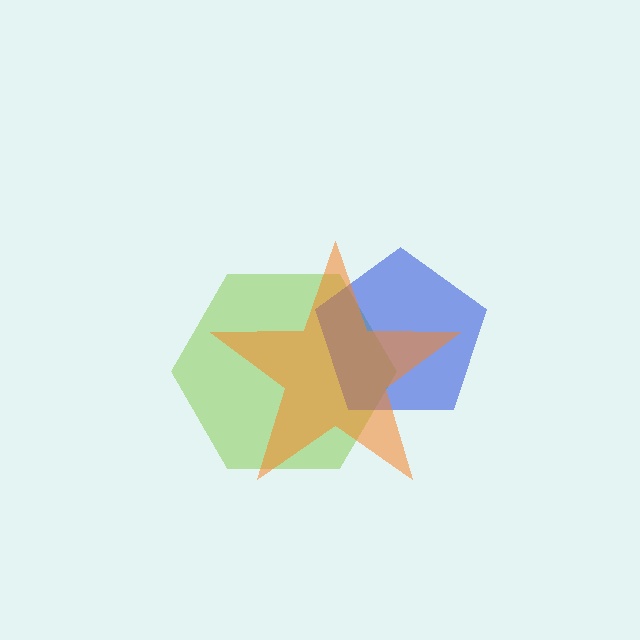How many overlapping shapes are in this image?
There are 3 overlapping shapes in the image.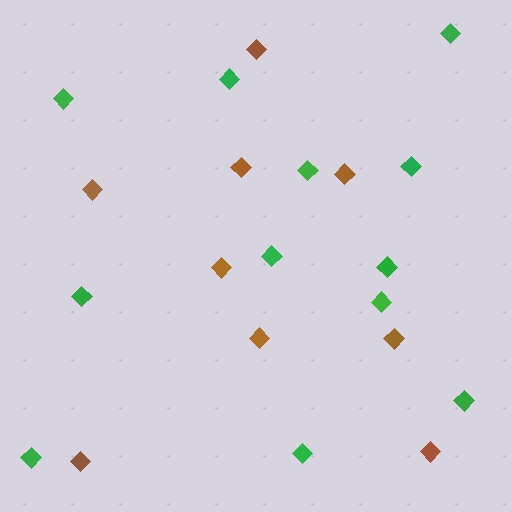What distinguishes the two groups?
There are 2 groups: one group of green diamonds (12) and one group of brown diamonds (9).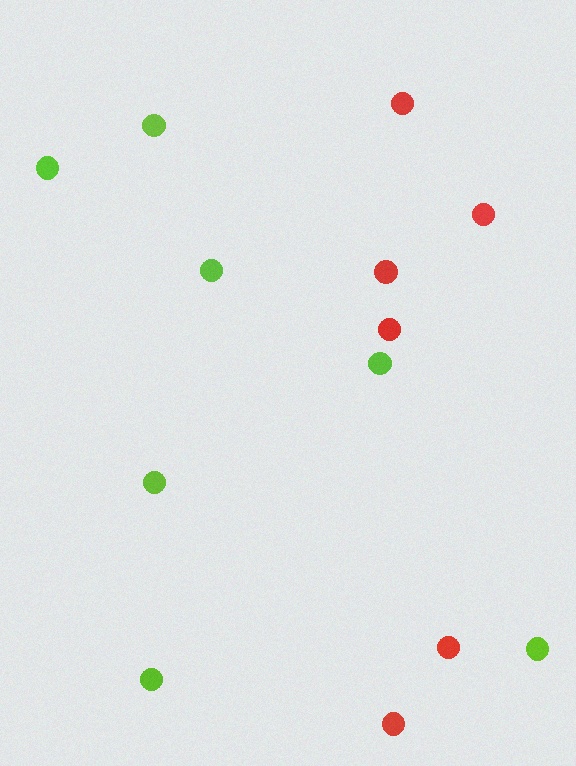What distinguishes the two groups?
There are 2 groups: one group of red circles (6) and one group of lime circles (7).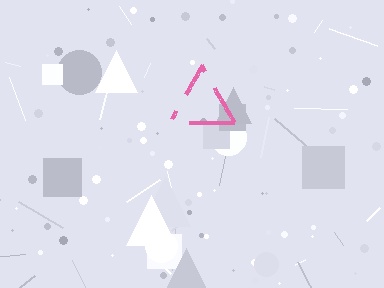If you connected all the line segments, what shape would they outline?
They would outline a triangle.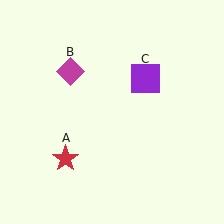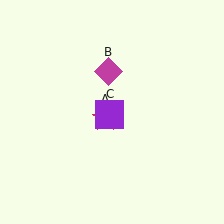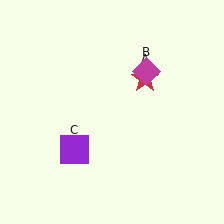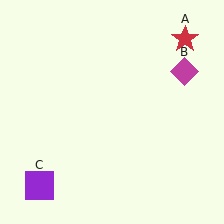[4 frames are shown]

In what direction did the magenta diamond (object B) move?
The magenta diamond (object B) moved right.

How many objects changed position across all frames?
3 objects changed position: red star (object A), magenta diamond (object B), purple square (object C).